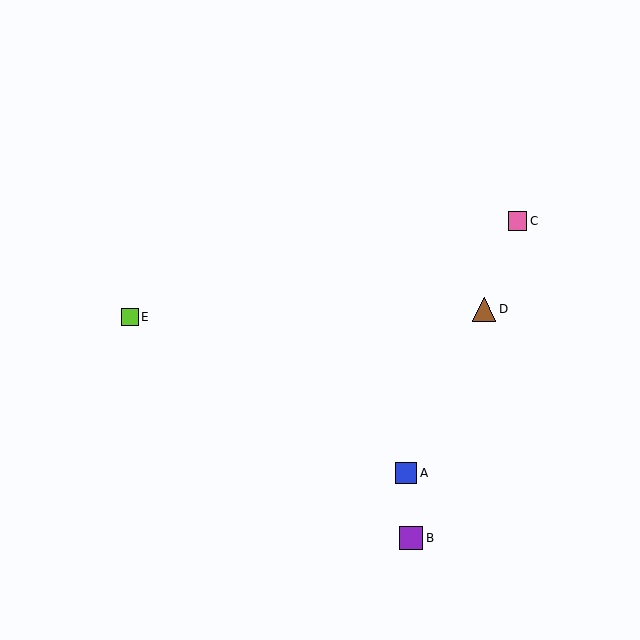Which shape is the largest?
The brown triangle (labeled D) is the largest.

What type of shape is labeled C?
Shape C is a pink square.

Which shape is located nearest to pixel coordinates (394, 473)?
The blue square (labeled A) at (406, 473) is nearest to that location.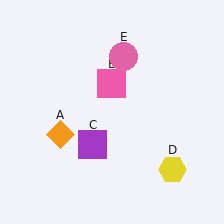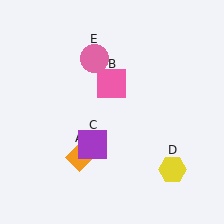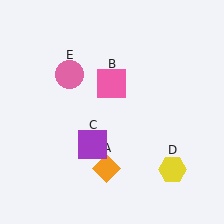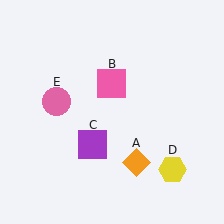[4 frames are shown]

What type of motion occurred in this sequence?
The orange diamond (object A), pink circle (object E) rotated counterclockwise around the center of the scene.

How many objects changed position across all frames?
2 objects changed position: orange diamond (object A), pink circle (object E).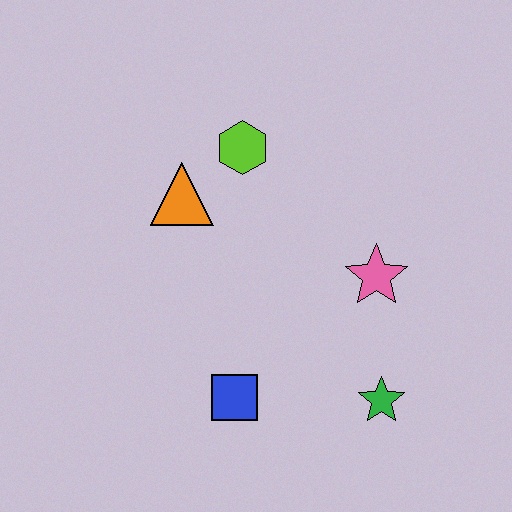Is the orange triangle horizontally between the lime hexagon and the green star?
No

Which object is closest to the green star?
The pink star is closest to the green star.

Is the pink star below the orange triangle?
Yes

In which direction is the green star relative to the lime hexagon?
The green star is below the lime hexagon.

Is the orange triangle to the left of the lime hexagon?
Yes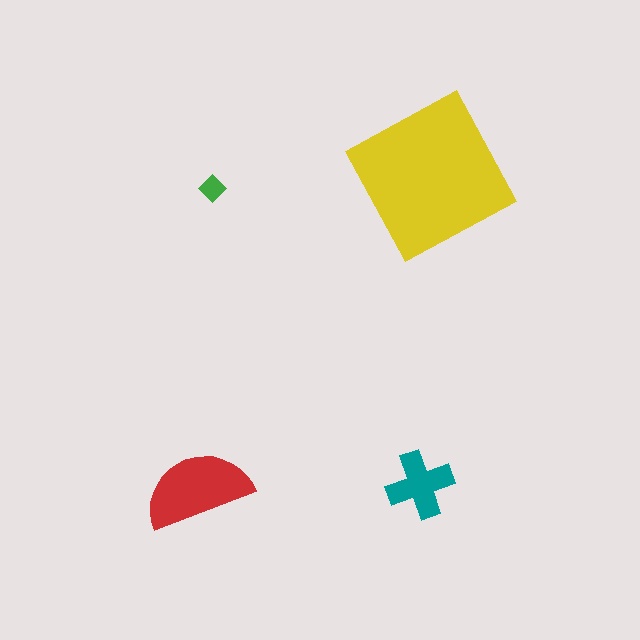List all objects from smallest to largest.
The green diamond, the teal cross, the red semicircle, the yellow square.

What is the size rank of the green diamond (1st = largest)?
4th.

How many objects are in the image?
There are 4 objects in the image.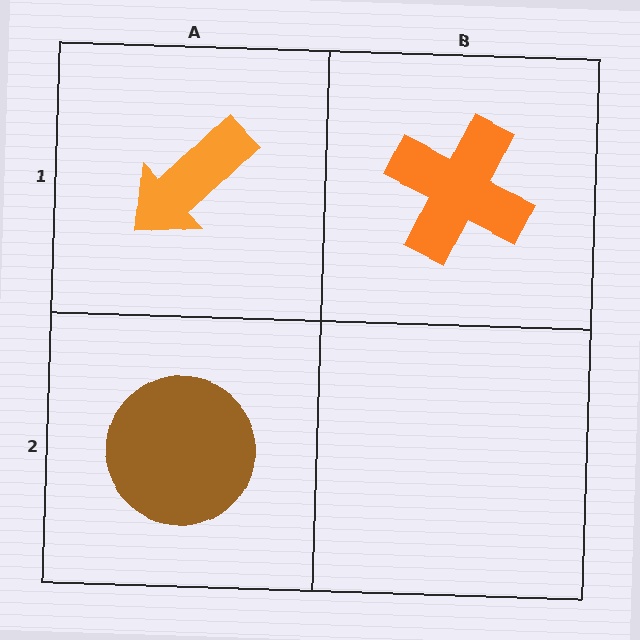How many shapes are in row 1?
2 shapes.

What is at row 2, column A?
A brown circle.